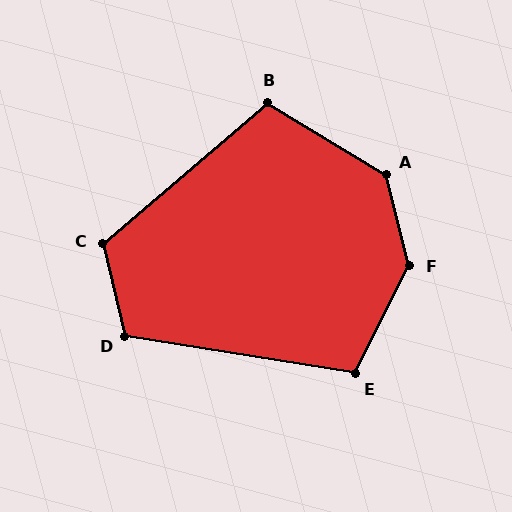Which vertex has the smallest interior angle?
E, at approximately 108 degrees.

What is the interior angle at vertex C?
Approximately 117 degrees (obtuse).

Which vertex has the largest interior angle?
F, at approximately 139 degrees.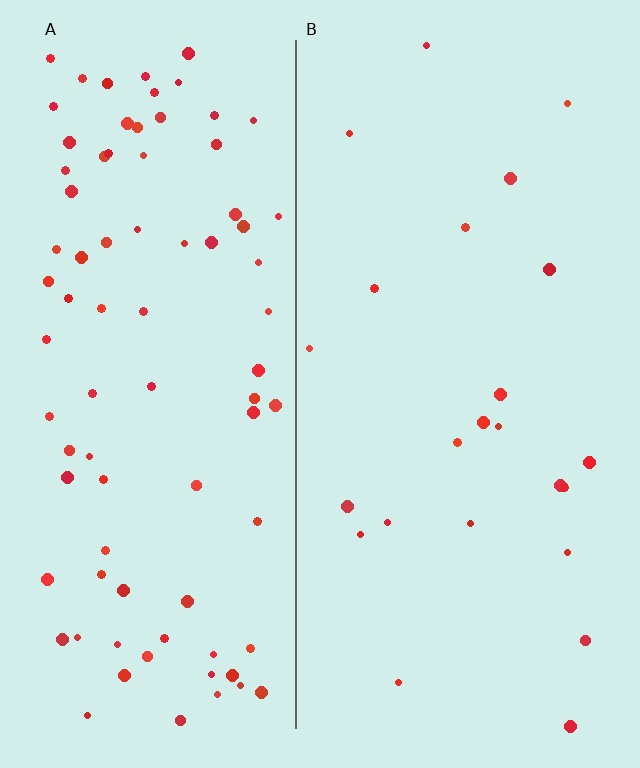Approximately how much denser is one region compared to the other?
Approximately 3.6× — region A over region B.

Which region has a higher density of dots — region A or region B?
A (the left).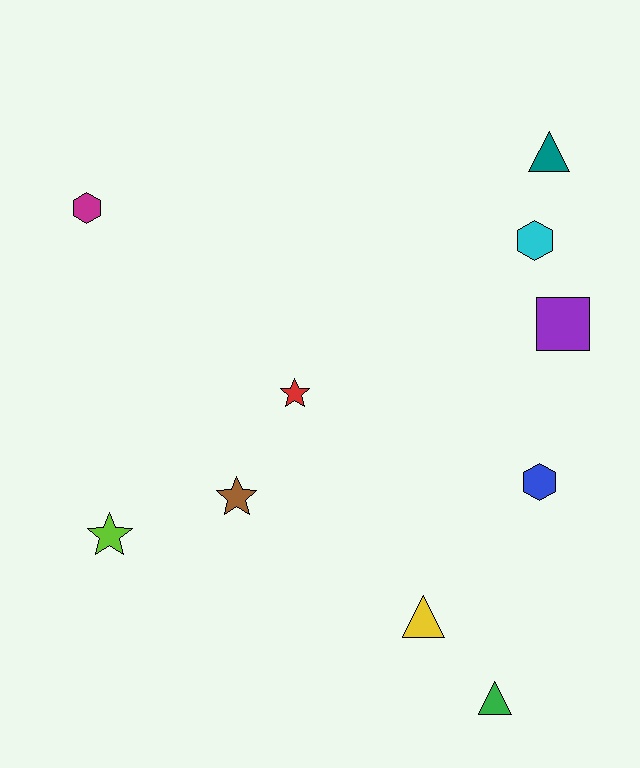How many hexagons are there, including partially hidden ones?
There are 3 hexagons.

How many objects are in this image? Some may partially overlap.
There are 10 objects.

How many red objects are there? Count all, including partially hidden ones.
There is 1 red object.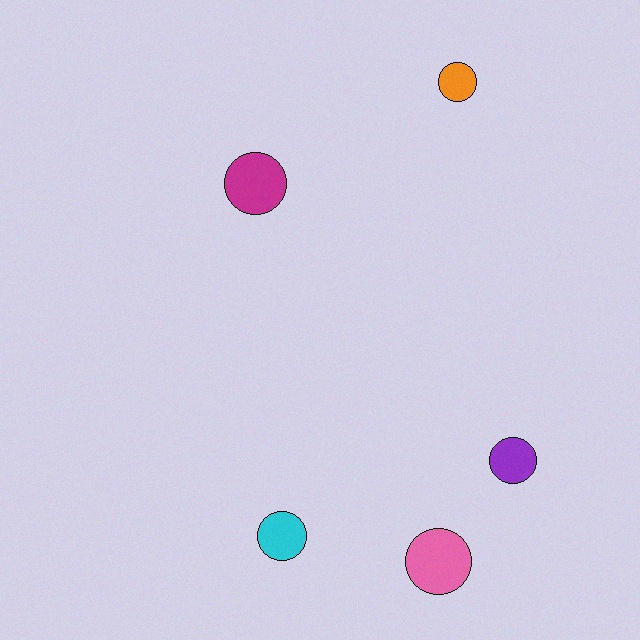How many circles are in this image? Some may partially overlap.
There are 5 circles.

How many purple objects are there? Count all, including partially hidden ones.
There is 1 purple object.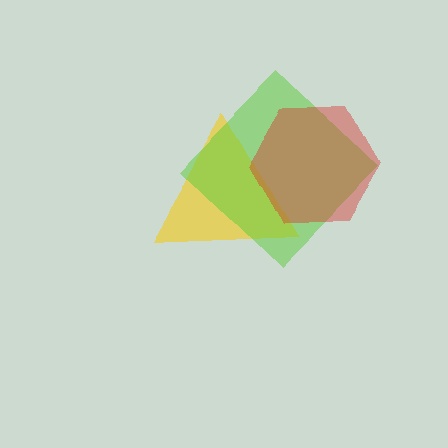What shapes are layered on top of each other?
The layered shapes are: a yellow triangle, a lime diamond, a red hexagon.